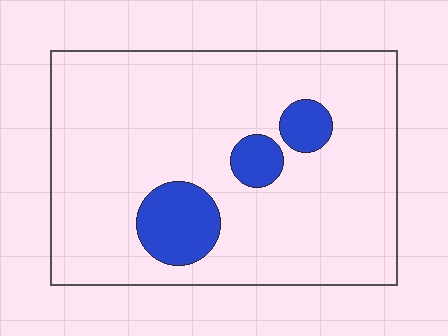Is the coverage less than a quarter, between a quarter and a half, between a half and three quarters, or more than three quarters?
Less than a quarter.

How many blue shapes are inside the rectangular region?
3.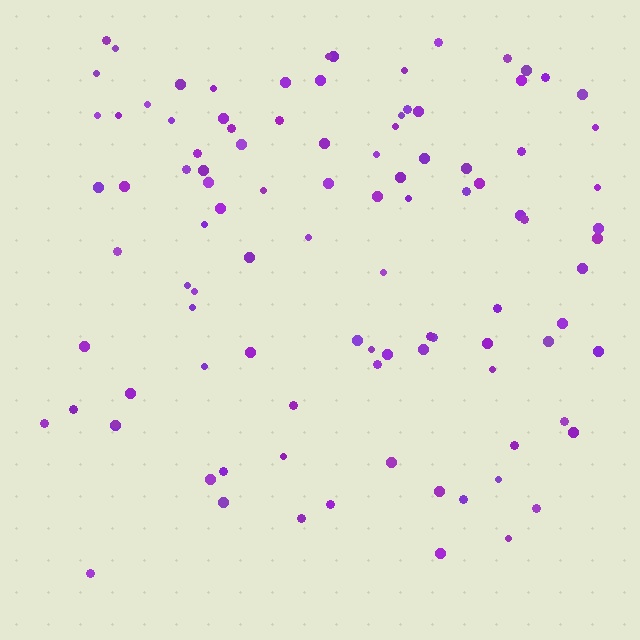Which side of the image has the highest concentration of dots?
The top.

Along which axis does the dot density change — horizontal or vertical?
Vertical.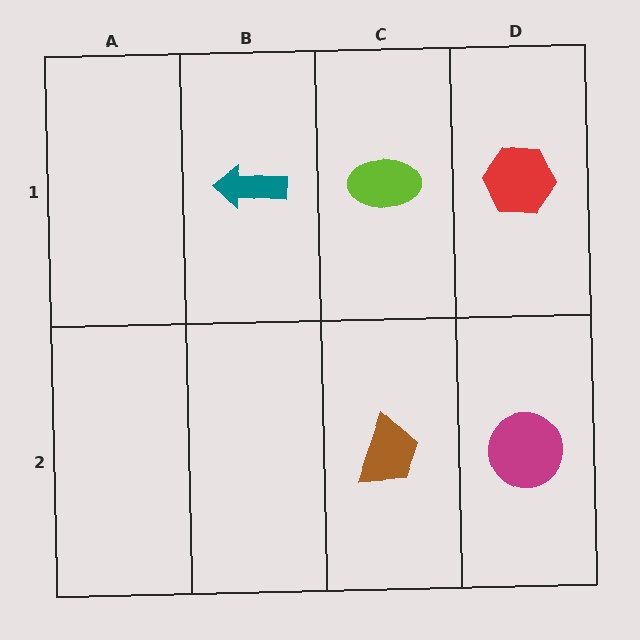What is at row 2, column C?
A brown trapezoid.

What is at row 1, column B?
A teal arrow.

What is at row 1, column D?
A red hexagon.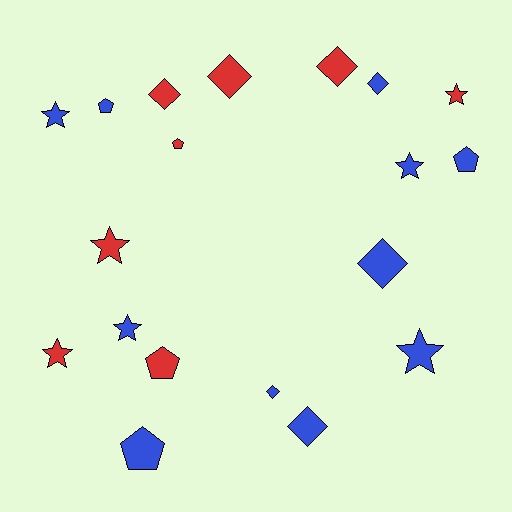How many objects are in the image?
There are 19 objects.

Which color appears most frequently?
Blue, with 11 objects.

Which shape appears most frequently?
Star, with 7 objects.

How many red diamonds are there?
There are 3 red diamonds.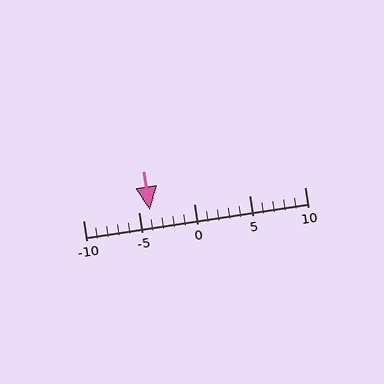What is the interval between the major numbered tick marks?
The major tick marks are spaced 5 units apart.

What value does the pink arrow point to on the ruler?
The pink arrow points to approximately -4.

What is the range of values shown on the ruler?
The ruler shows values from -10 to 10.